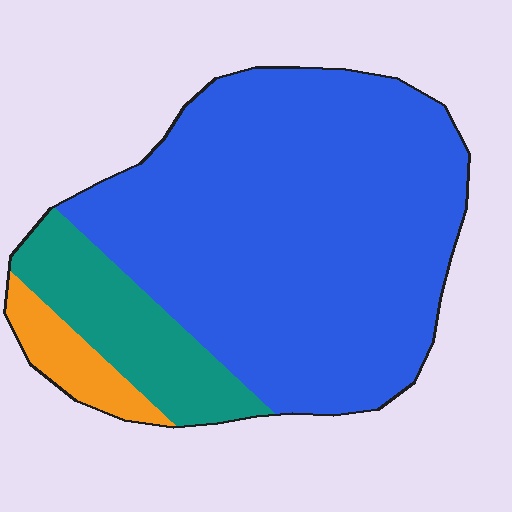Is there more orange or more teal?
Teal.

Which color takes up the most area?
Blue, at roughly 75%.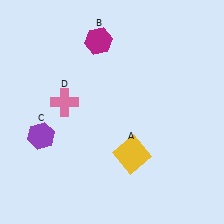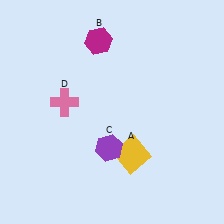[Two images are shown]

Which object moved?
The purple hexagon (C) moved right.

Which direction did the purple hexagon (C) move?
The purple hexagon (C) moved right.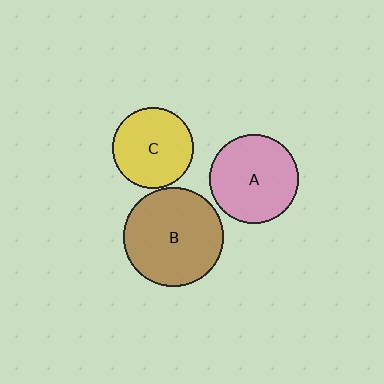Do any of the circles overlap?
No, none of the circles overlap.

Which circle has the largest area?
Circle B (brown).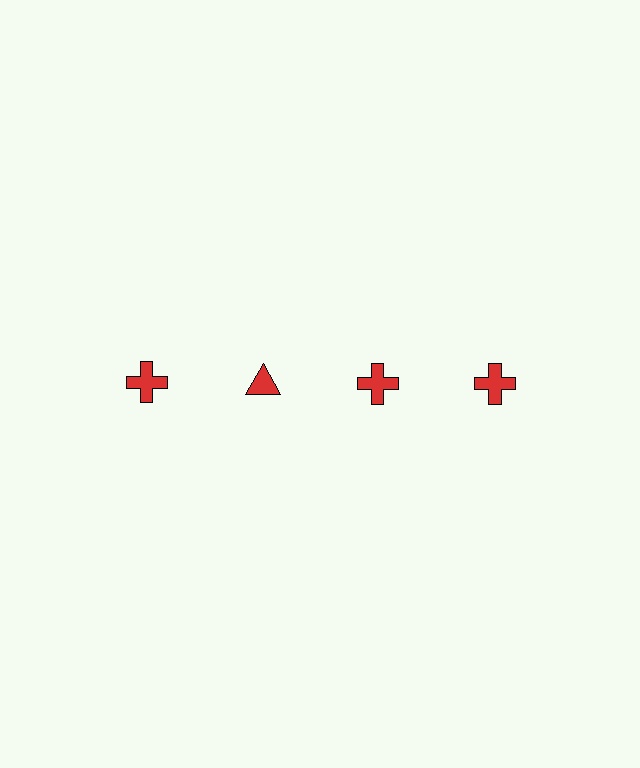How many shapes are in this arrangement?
There are 4 shapes arranged in a grid pattern.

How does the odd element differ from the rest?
It has a different shape: triangle instead of cross.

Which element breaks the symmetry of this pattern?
The red triangle in the top row, second from left column breaks the symmetry. All other shapes are red crosses.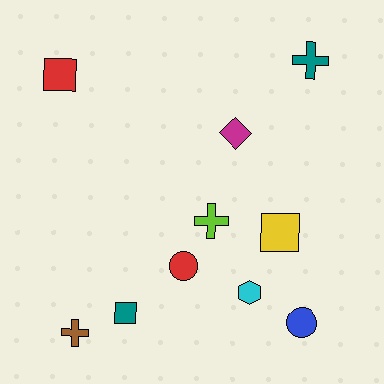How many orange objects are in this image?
There are no orange objects.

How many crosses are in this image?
There are 3 crosses.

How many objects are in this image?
There are 10 objects.